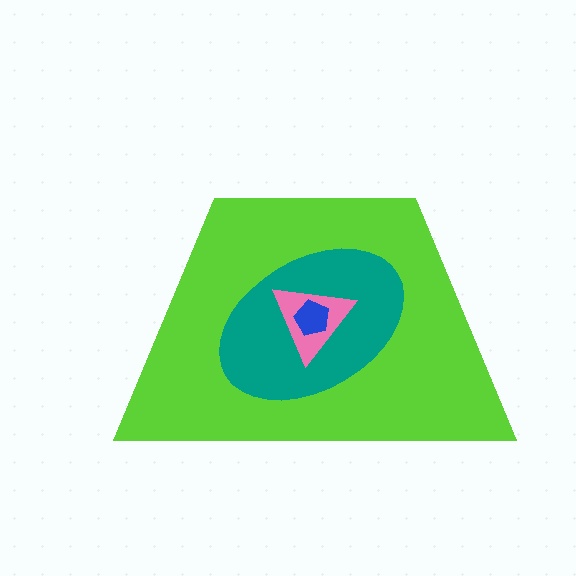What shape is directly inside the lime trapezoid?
The teal ellipse.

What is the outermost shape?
The lime trapezoid.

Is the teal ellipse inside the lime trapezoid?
Yes.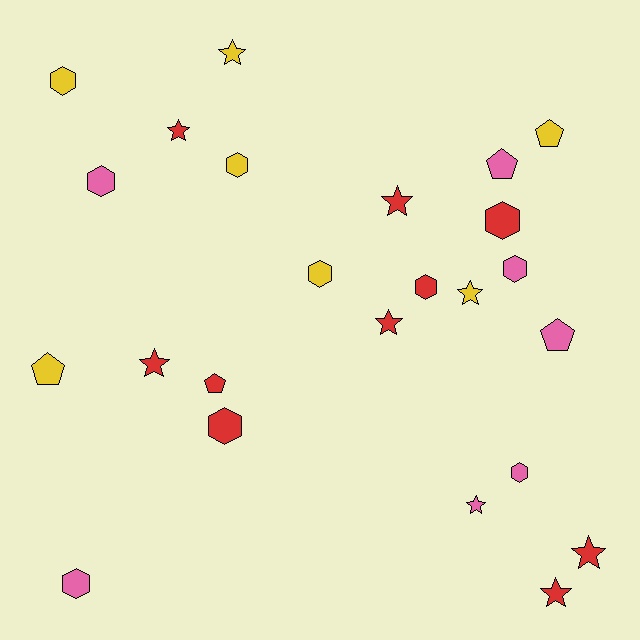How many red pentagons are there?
There is 1 red pentagon.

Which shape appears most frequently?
Hexagon, with 10 objects.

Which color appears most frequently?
Red, with 10 objects.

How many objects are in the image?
There are 24 objects.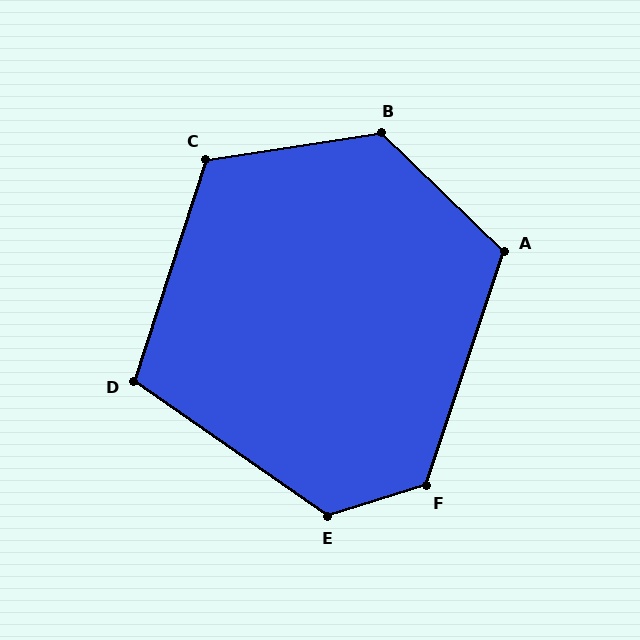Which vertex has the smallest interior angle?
D, at approximately 107 degrees.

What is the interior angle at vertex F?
Approximately 126 degrees (obtuse).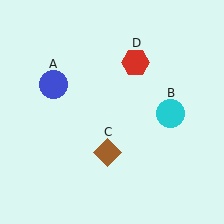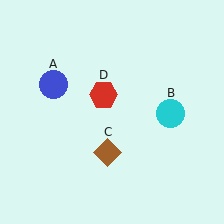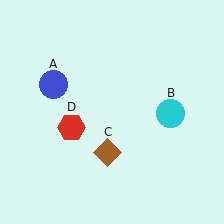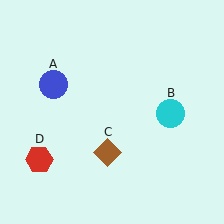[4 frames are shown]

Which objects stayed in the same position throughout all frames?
Blue circle (object A) and cyan circle (object B) and brown diamond (object C) remained stationary.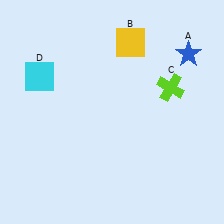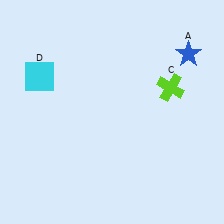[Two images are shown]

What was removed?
The yellow square (B) was removed in Image 2.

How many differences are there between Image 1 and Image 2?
There is 1 difference between the two images.